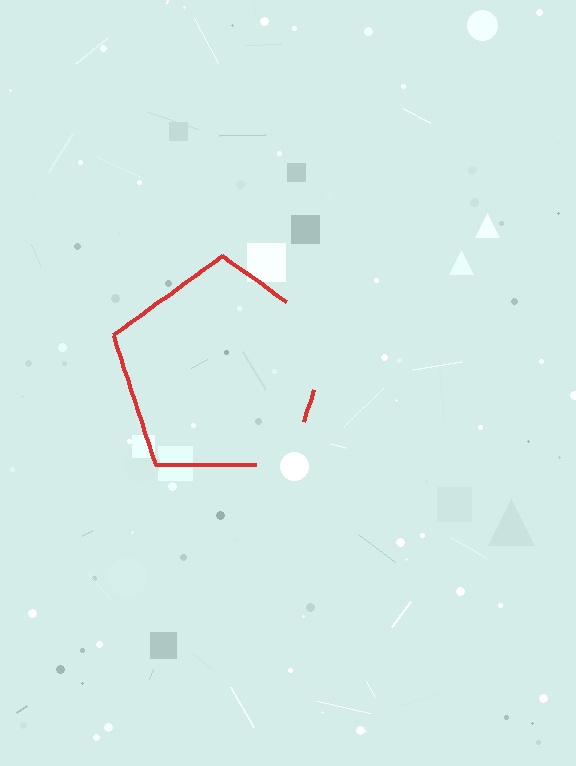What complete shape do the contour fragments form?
The contour fragments form a pentagon.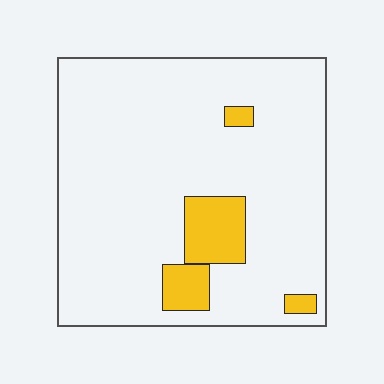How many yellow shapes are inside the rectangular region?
4.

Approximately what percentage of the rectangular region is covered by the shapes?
Approximately 10%.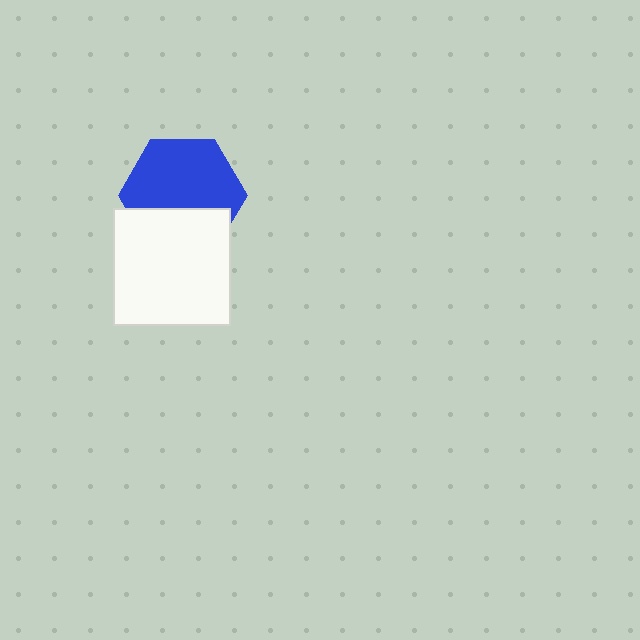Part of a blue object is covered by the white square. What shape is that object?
It is a hexagon.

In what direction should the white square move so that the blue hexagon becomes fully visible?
The white square should move down. That is the shortest direction to clear the overlap and leave the blue hexagon fully visible.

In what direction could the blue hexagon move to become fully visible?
The blue hexagon could move up. That would shift it out from behind the white square entirely.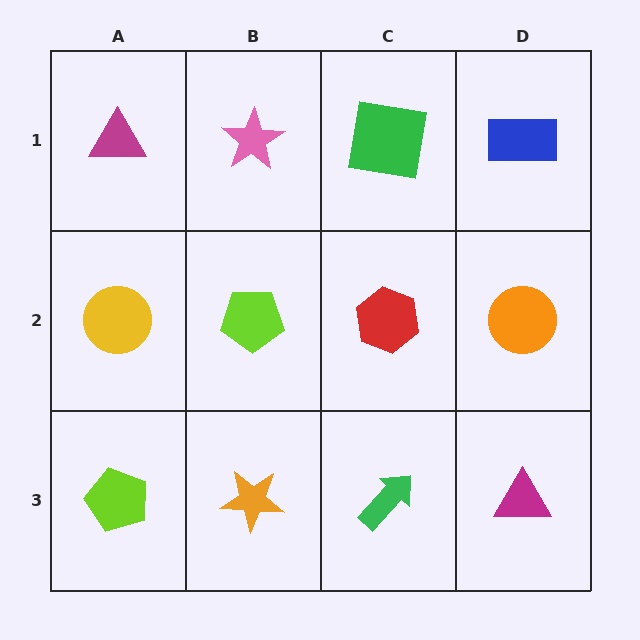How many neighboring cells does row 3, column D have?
2.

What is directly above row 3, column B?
A lime pentagon.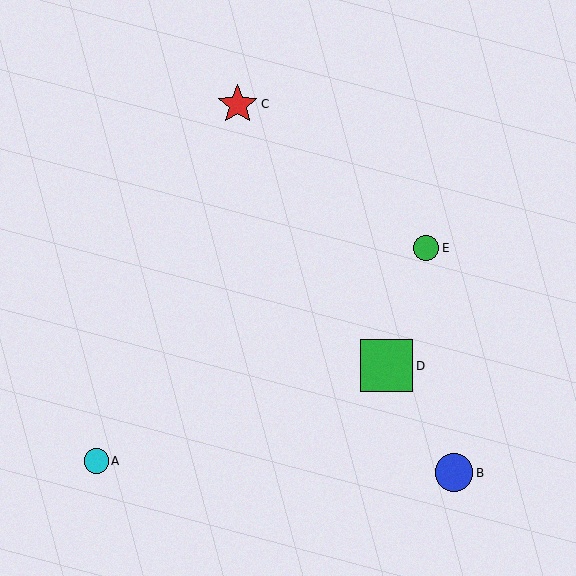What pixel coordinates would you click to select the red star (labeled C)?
Click at (238, 104) to select the red star C.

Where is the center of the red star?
The center of the red star is at (238, 104).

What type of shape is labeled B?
Shape B is a blue circle.